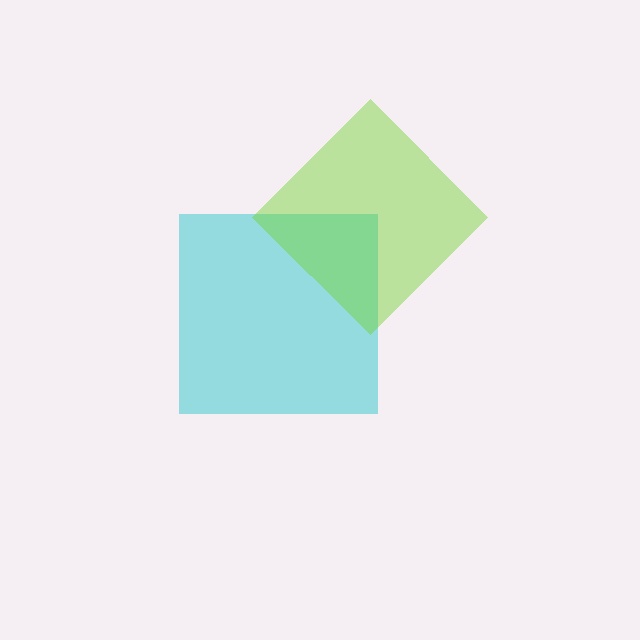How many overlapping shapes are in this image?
There are 2 overlapping shapes in the image.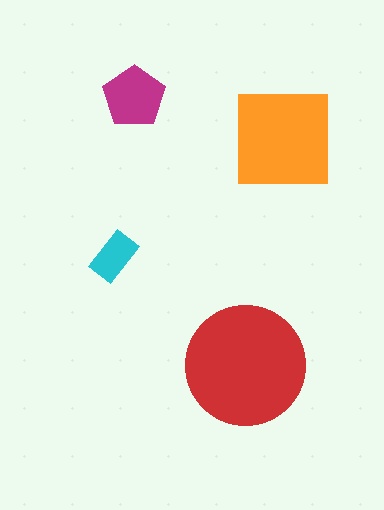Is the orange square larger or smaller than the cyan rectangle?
Larger.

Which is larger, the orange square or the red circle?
The red circle.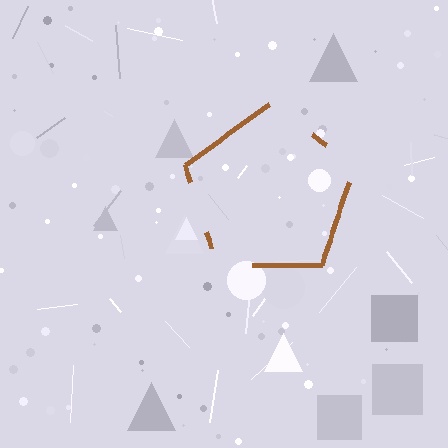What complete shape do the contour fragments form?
The contour fragments form a pentagon.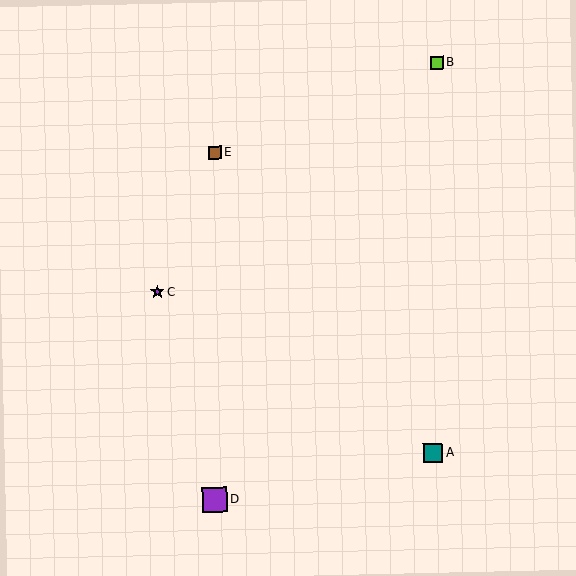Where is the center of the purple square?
The center of the purple square is at (215, 500).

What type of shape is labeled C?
Shape C is a purple star.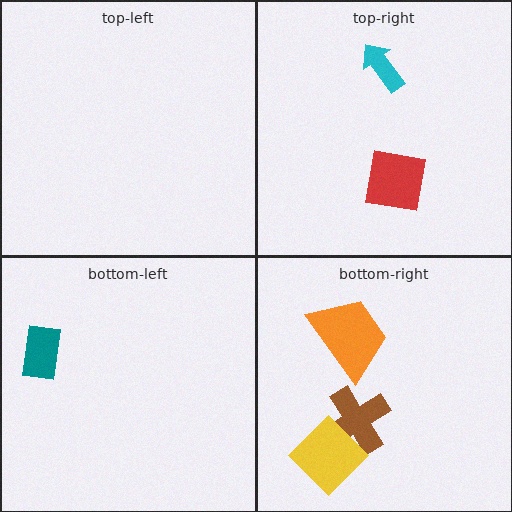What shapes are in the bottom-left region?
The teal rectangle.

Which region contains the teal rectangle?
The bottom-left region.